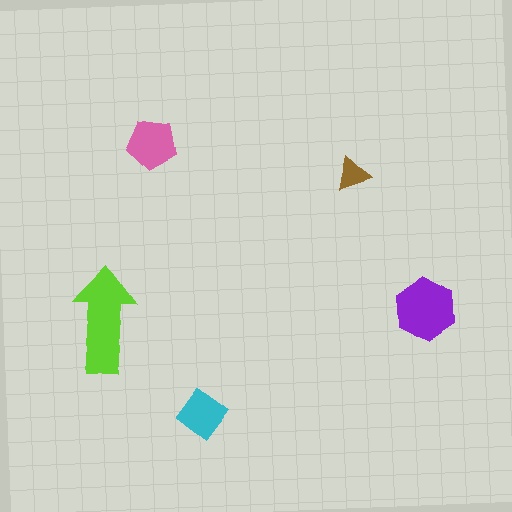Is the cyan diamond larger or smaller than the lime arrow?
Smaller.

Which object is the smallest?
The brown triangle.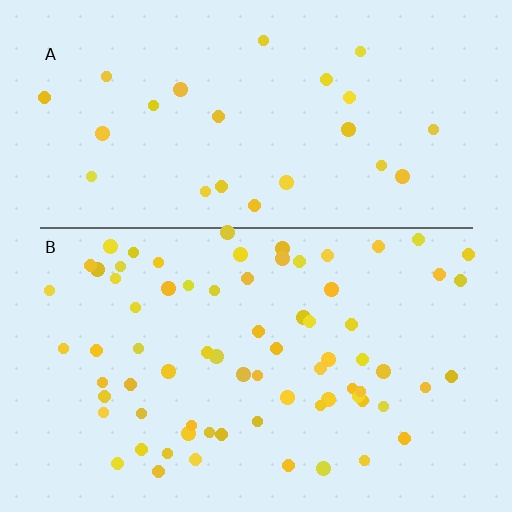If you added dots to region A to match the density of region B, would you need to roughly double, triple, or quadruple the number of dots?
Approximately triple.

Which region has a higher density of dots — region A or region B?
B (the bottom).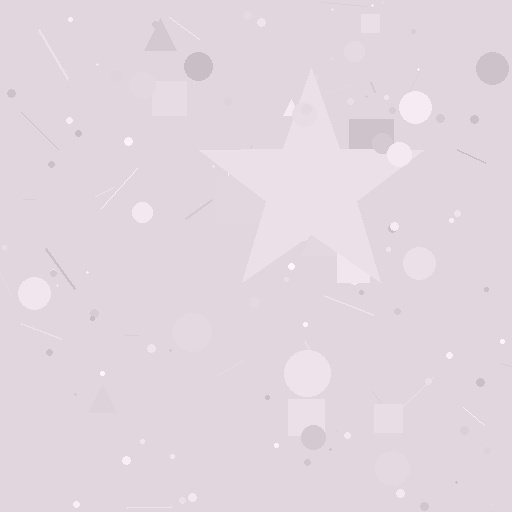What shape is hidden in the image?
A star is hidden in the image.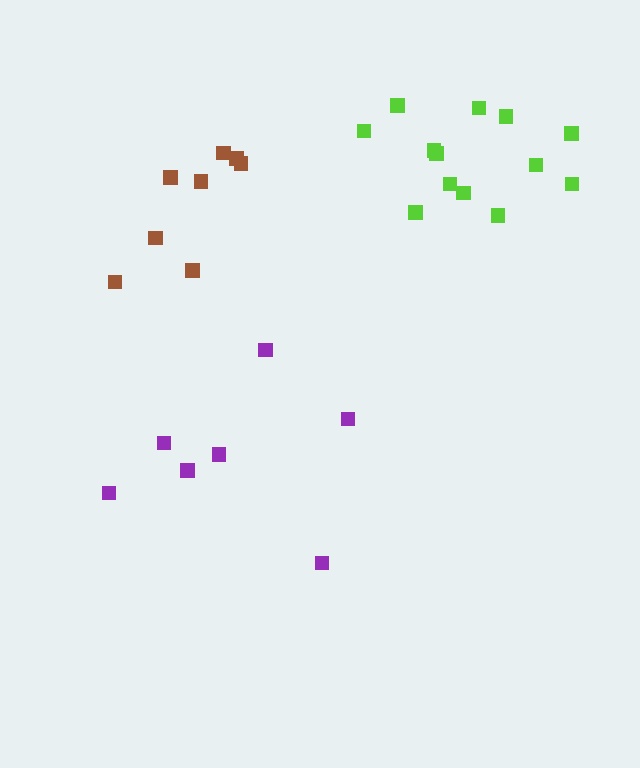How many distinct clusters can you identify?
There are 3 distinct clusters.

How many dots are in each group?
Group 1: 7 dots, Group 2: 13 dots, Group 3: 8 dots (28 total).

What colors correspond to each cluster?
The clusters are colored: purple, lime, brown.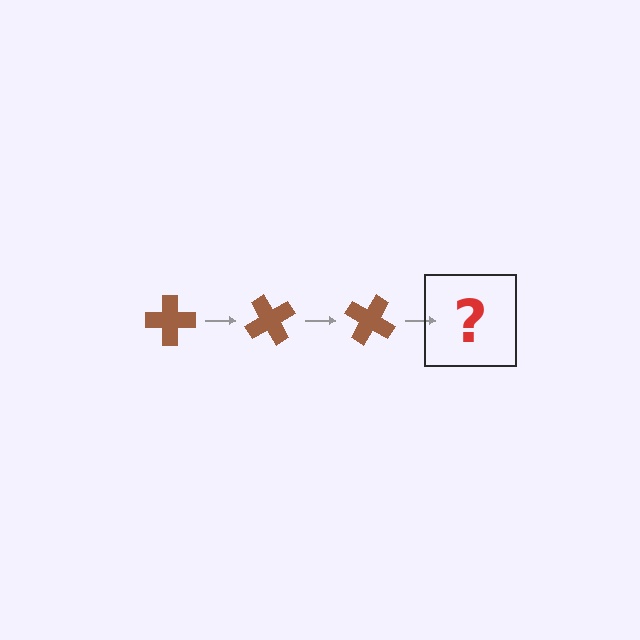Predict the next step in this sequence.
The next step is a brown cross rotated 180 degrees.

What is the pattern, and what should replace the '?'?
The pattern is that the cross rotates 60 degrees each step. The '?' should be a brown cross rotated 180 degrees.